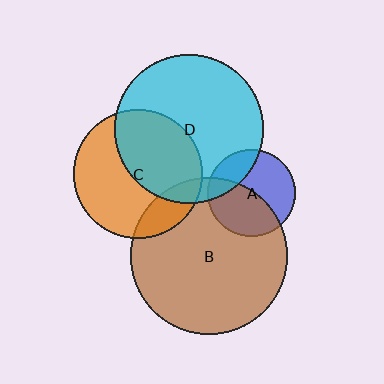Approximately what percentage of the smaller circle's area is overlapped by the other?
Approximately 15%.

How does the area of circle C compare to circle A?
Approximately 2.2 times.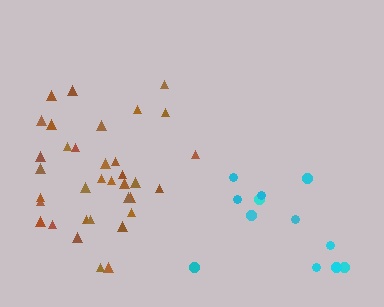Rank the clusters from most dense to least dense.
brown, cyan.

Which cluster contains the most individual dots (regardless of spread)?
Brown (35).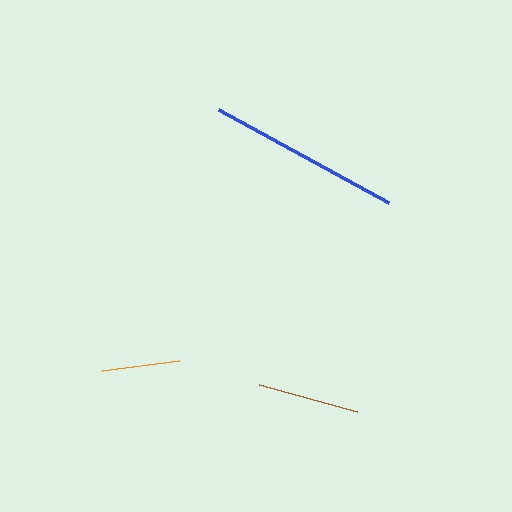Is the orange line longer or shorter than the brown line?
The brown line is longer than the orange line.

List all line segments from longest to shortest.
From longest to shortest: blue, brown, orange.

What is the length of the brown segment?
The brown segment is approximately 102 pixels long.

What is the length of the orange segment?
The orange segment is approximately 78 pixels long.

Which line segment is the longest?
The blue line is the longest at approximately 194 pixels.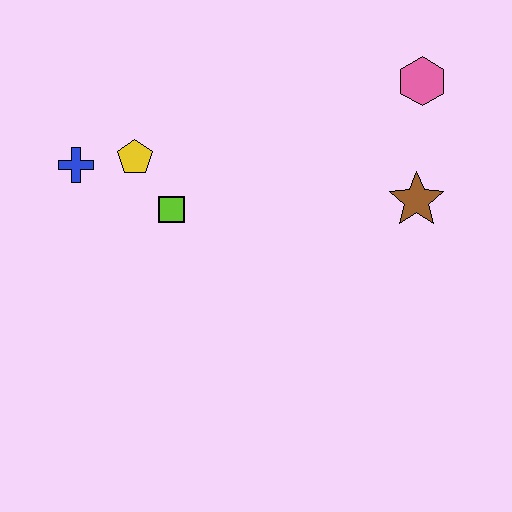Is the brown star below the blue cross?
Yes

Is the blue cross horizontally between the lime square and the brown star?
No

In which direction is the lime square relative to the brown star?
The lime square is to the left of the brown star.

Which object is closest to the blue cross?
The yellow pentagon is closest to the blue cross.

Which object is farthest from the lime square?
The pink hexagon is farthest from the lime square.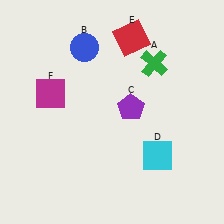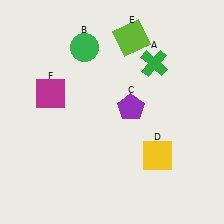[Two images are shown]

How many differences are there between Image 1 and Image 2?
There are 3 differences between the two images.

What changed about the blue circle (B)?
In Image 1, B is blue. In Image 2, it changed to green.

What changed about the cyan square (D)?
In Image 1, D is cyan. In Image 2, it changed to yellow.